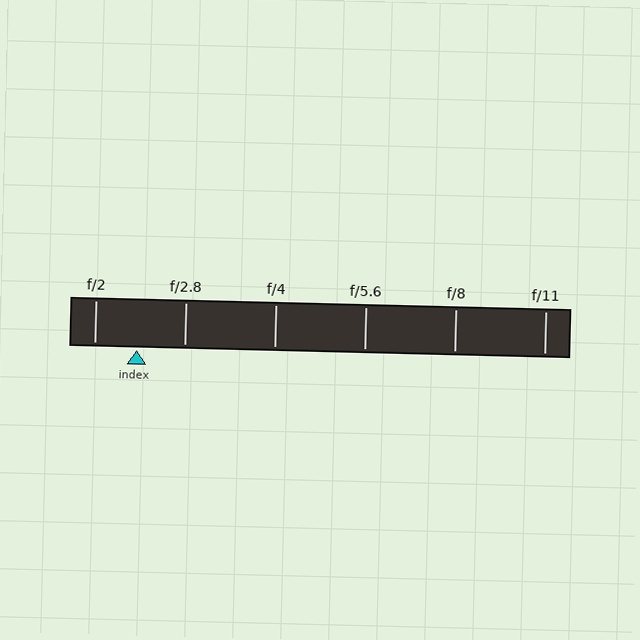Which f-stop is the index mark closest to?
The index mark is closest to f/2.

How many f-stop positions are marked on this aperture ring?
There are 6 f-stop positions marked.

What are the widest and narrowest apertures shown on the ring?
The widest aperture shown is f/2 and the narrowest is f/11.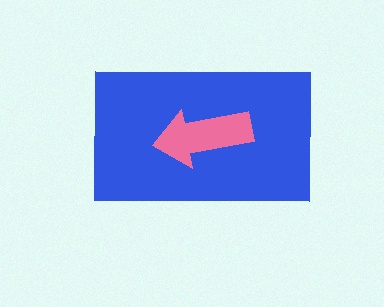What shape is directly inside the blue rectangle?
The pink arrow.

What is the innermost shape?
The pink arrow.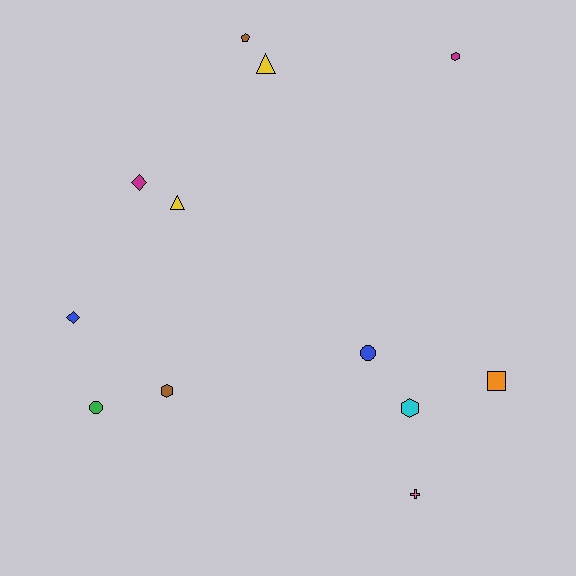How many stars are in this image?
There are no stars.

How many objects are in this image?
There are 12 objects.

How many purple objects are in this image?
There are no purple objects.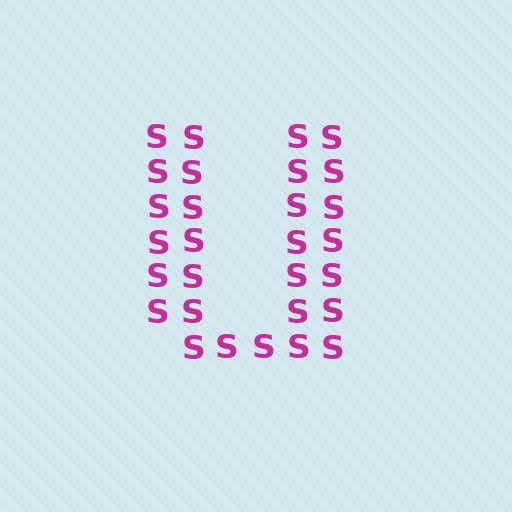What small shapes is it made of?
It is made of small letter S's.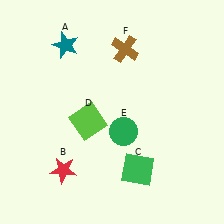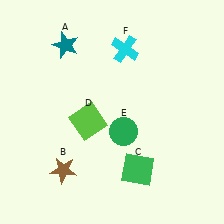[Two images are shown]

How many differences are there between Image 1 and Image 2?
There are 2 differences between the two images.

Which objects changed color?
B changed from red to brown. F changed from brown to cyan.